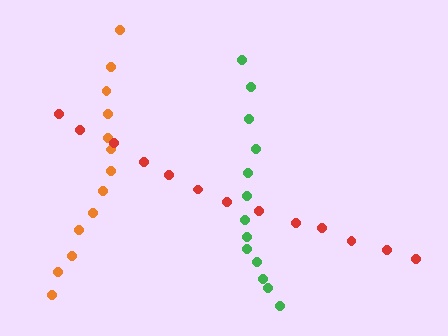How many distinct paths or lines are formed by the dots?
There are 3 distinct paths.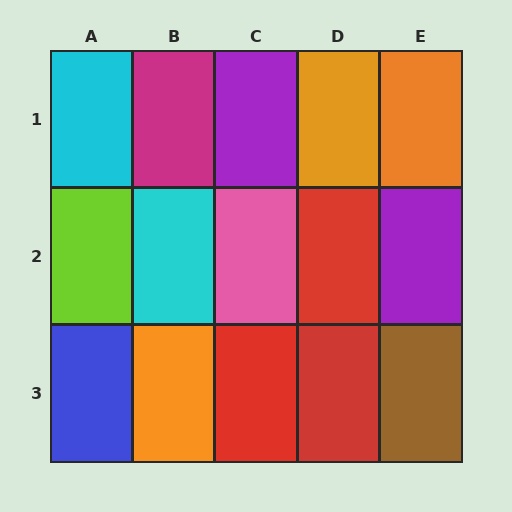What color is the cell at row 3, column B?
Orange.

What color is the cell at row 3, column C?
Red.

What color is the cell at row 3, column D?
Red.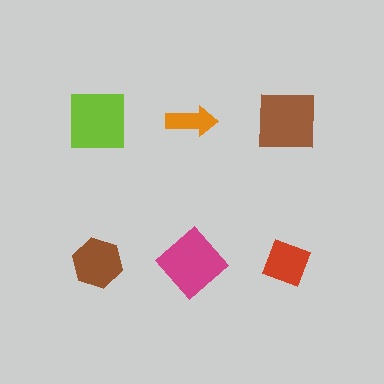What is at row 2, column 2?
A magenta diamond.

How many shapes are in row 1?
3 shapes.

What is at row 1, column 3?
A brown square.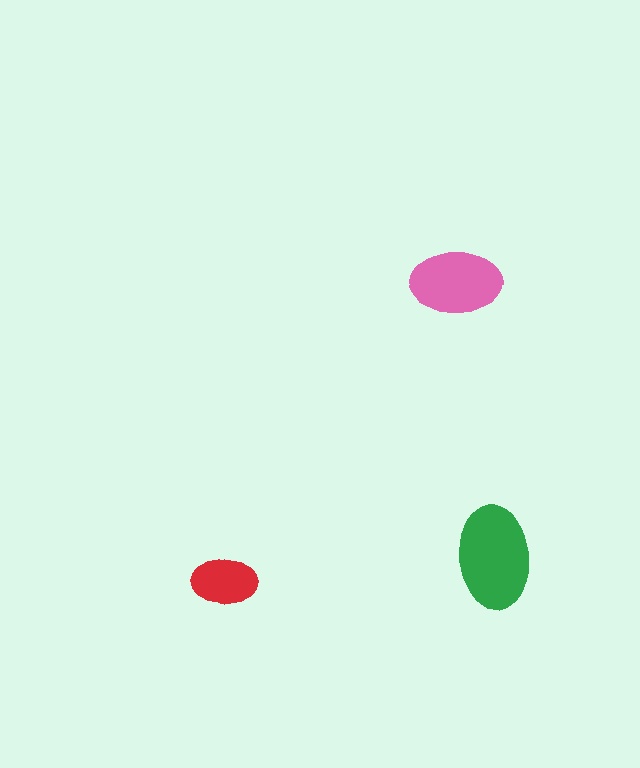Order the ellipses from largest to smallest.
the green one, the pink one, the red one.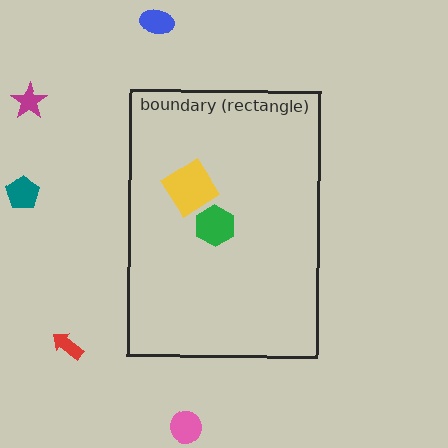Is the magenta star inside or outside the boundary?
Outside.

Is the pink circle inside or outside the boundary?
Outside.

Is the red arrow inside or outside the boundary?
Outside.